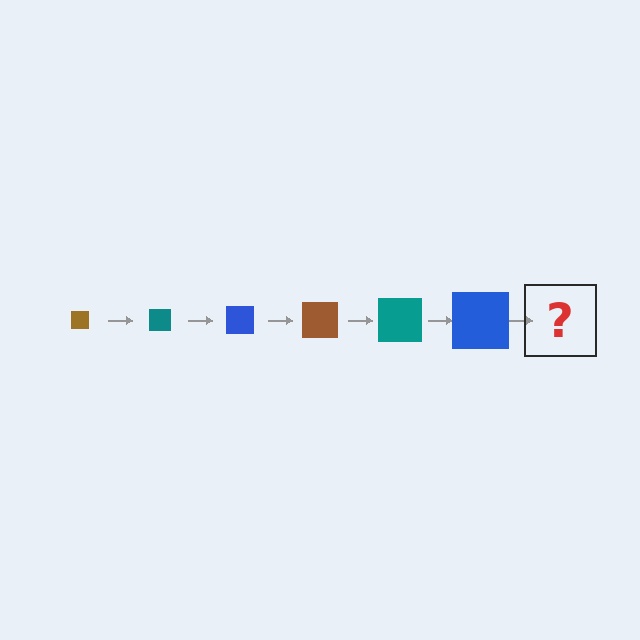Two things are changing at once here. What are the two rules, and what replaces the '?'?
The two rules are that the square grows larger each step and the color cycles through brown, teal, and blue. The '?' should be a brown square, larger than the previous one.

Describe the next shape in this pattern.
It should be a brown square, larger than the previous one.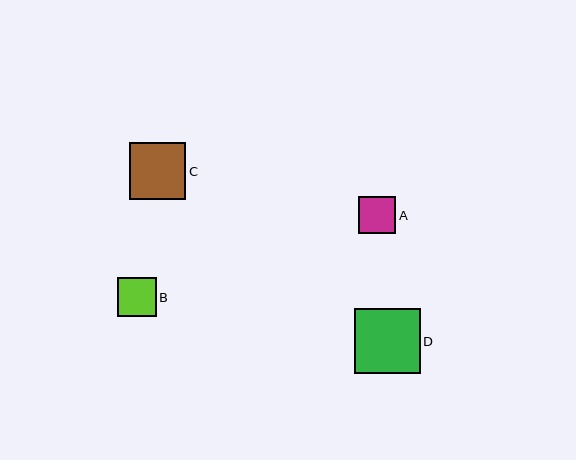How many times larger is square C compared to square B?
Square C is approximately 1.4 times the size of square B.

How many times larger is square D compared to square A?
Square D is approximately 1.8 times the size of square A.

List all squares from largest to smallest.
From largest to smallest: D, C, B, A.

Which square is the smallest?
Square A is the smallest with a size of approximately 37 pixels.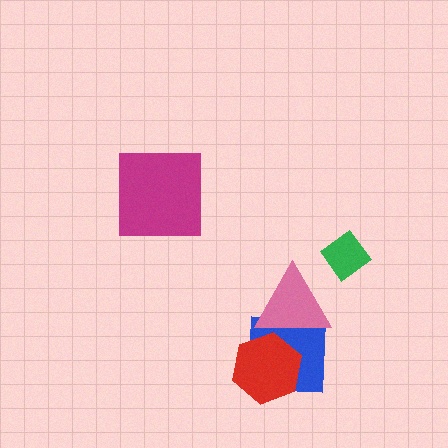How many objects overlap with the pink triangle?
2 objects overlap with the pink triangle.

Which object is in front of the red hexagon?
The pink triangle is in front of the red hexagon.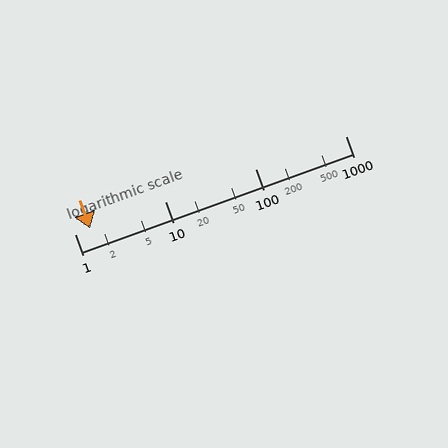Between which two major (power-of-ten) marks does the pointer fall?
The pointer is between 1 and 10.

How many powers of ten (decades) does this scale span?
The scale spans 3 decades, from 1 to 1000.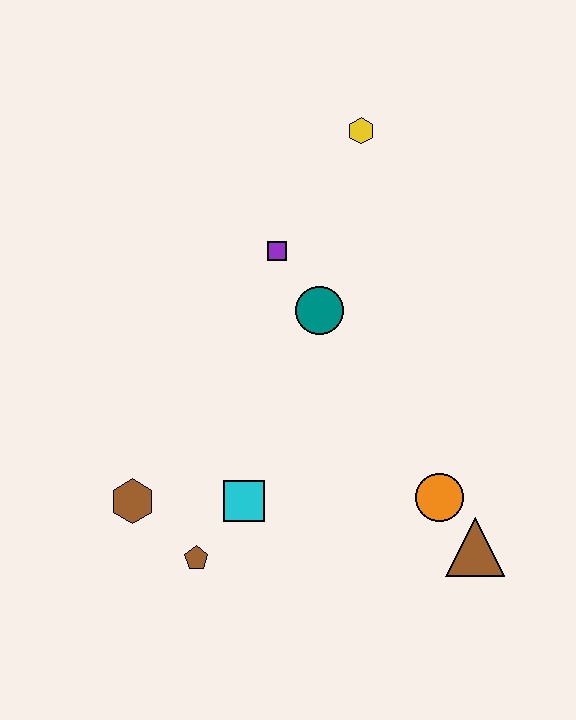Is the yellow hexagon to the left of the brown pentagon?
No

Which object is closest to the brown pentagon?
The cyan square is closest to the brown pentagon.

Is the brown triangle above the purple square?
No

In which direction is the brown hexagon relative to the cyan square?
The brown hexagon is to the left of the cyan square.